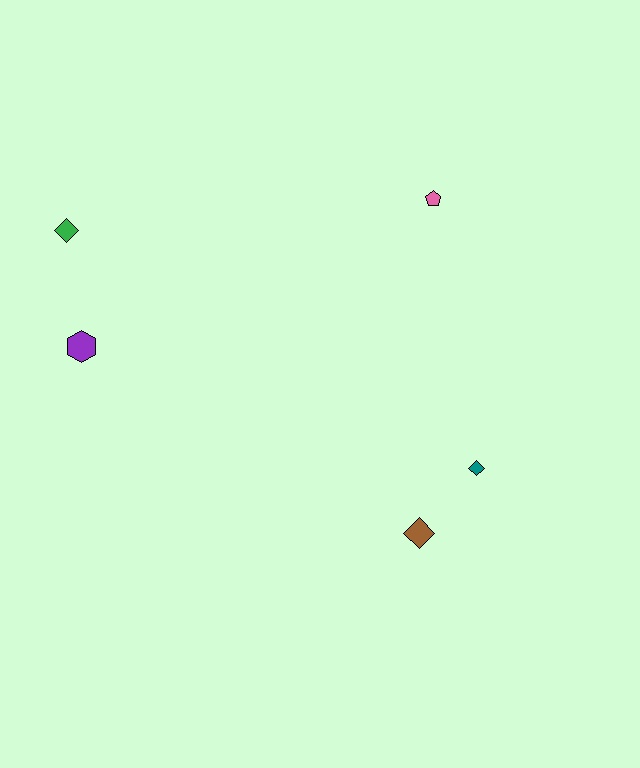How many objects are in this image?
There are 5 objects.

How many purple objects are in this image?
There is 1 purple object.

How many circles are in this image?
There are no circles.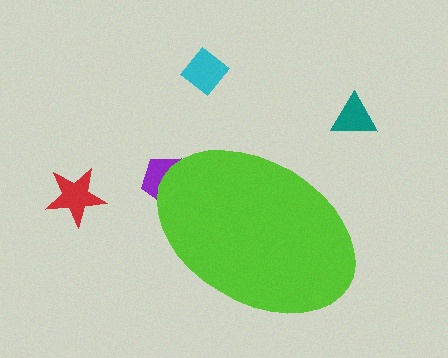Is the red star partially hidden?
No, the red star is fully visible.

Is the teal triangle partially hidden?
No, the teal triangle is fully visible.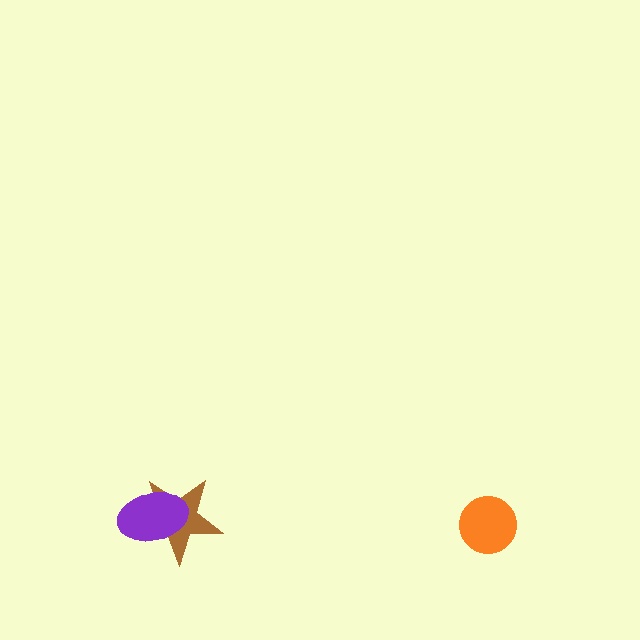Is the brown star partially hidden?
Yes, it is partially covered by another shape.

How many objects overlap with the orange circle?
0 objects overlap with the orange circle.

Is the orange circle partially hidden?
No, no other shape covers it.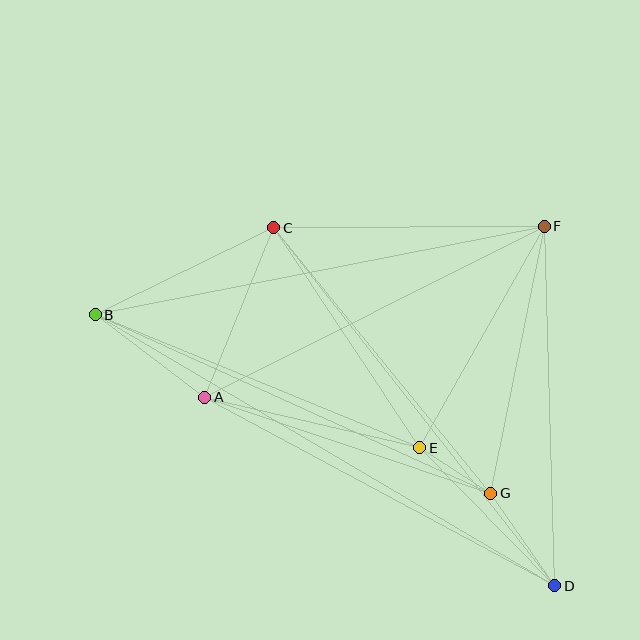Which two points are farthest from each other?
Points B and D are farthest from each other.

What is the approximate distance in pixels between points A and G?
The distance between A and G is approximately 302 pixels.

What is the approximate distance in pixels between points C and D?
The distance between C and D is approximately 455 pixels.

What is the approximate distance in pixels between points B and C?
The distance between B and C is approximately 198 pixels.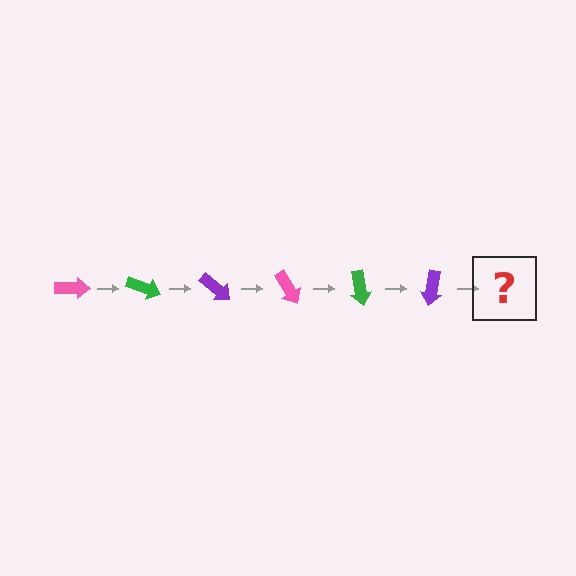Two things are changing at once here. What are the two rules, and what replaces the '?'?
The two rules are that it rotates 20 degrees each step and the color cycles through pink, green, and purple. The '?' should be a pink arrow, rotated 120 degrees from the start.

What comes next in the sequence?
The next element should be a pink arrow, rotated 120 degrees from the start.